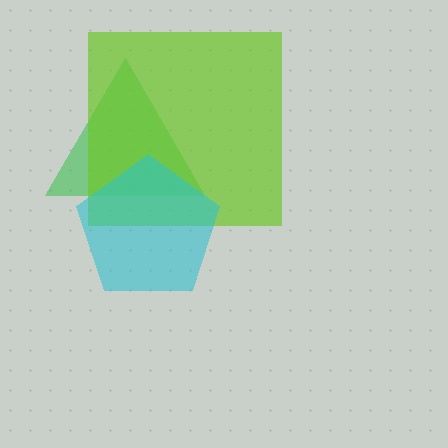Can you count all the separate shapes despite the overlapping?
Yes, there are 3 separate shapes.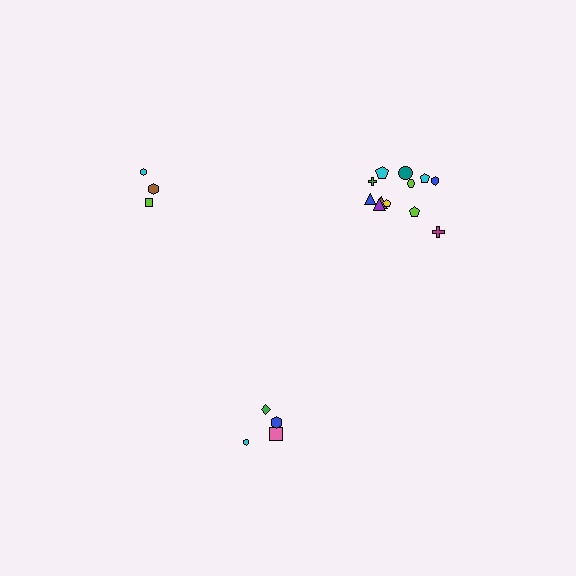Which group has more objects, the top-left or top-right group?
The top-right group.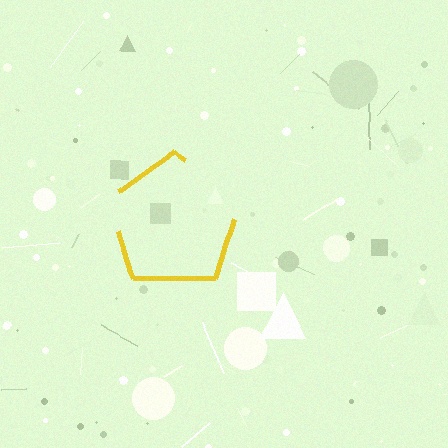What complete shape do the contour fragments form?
The contour fragments form a pentagon.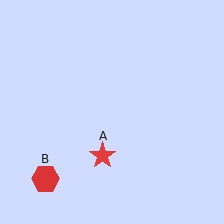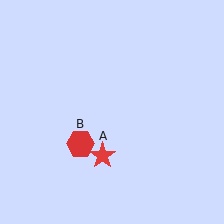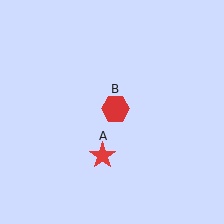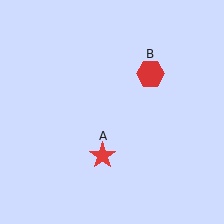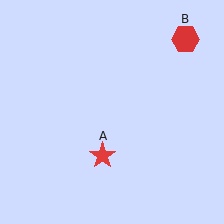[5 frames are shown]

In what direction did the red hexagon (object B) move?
The red hexagon (object B) moved up and to the right.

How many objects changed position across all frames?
1 object changed position: red hexagon (object B).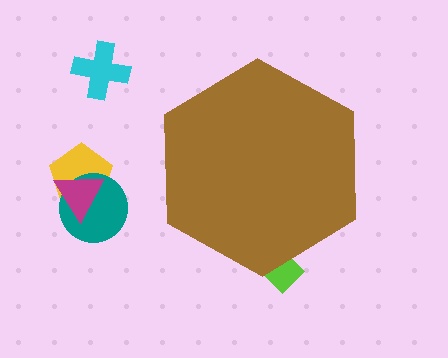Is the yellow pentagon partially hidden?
No, the yellow pentagon is fully visible.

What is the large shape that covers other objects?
A brown hexagon.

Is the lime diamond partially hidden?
Yes, the lime diamond is partially hidden behind the brown hexagon.